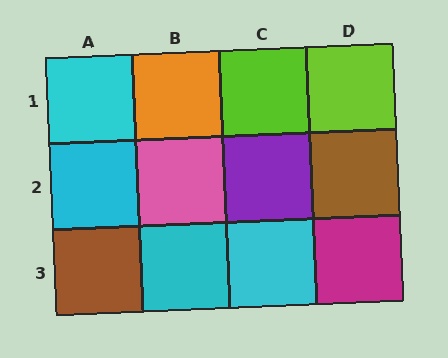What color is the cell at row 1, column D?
Lime.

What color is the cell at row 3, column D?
Magenta.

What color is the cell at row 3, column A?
Brown.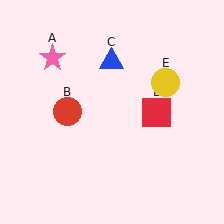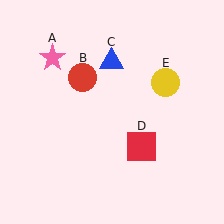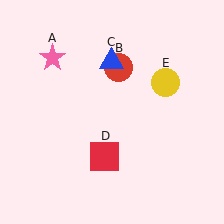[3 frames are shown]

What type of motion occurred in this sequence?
The red circle (object B), red square (object D) rotated clockwise around the center of the scene.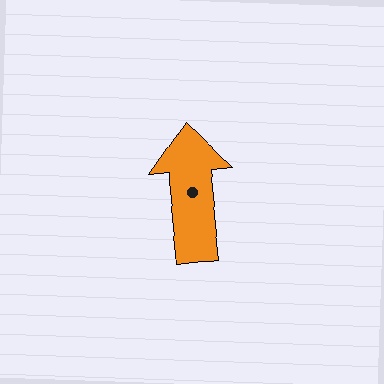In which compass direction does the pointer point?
North.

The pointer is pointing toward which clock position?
Roughly 12 o'clock.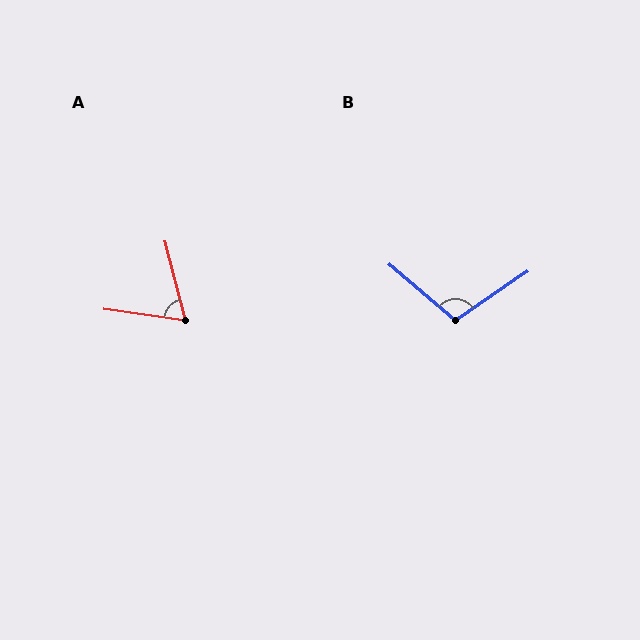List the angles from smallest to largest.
A (67°), B (105°).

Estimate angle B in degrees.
Approximately 105 degrees.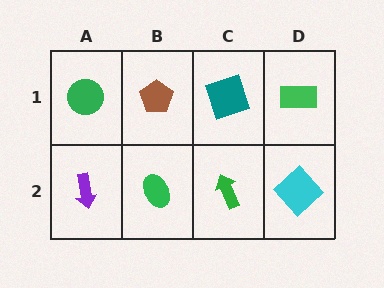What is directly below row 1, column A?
A purple arrow.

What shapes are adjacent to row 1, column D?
A cyan diamond (row 2, column D), a teal square (row 1, column C).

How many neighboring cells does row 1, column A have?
2.